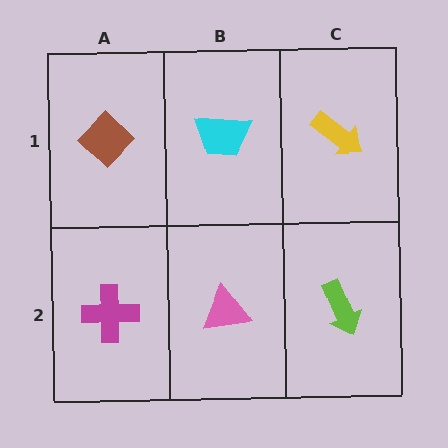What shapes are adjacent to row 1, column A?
A magenta cross (row 2, column A), a cyan trapezoid (row 1, column B).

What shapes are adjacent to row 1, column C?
A lime arrow (row 2, column C), a cyan trapezoid (row 1, column B).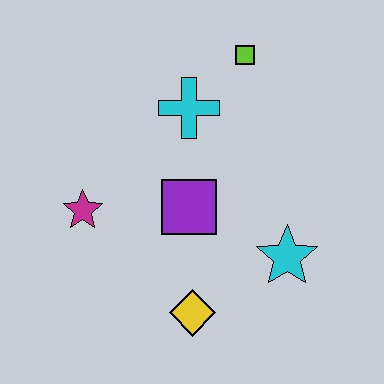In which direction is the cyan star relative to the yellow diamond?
The cyan star is to the right of the yellow diamond.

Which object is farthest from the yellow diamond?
The lime square is farthest from the yellow diamond.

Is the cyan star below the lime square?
Yes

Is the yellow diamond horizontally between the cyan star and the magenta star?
Yes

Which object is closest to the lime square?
The cyan cross is closest to the lime square.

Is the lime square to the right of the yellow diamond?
Yes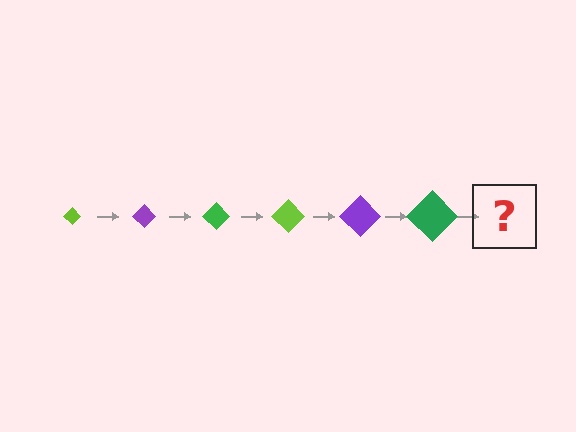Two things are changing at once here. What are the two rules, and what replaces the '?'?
The two rules are that the diamond grows larger each step and the color cycles through lime, purple, and green. The '?' should be a lime diamond, larger than the previous one.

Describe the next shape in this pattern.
It should be a lime diamond, larger than the previous one.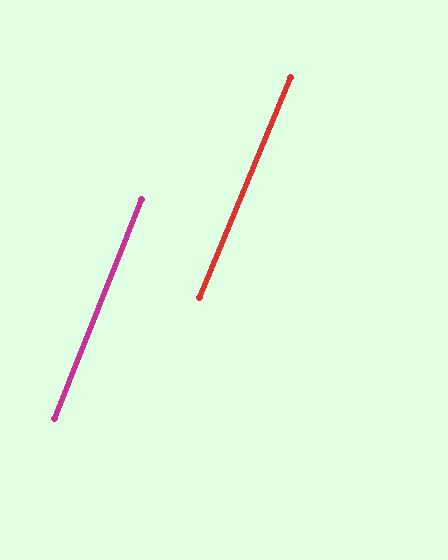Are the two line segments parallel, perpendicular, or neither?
Parallel — their directions differ by only 0.9°.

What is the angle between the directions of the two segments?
Approximately 1 degree.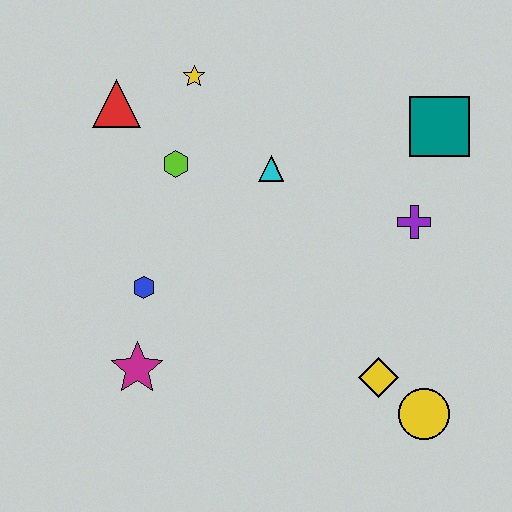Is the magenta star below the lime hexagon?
Yes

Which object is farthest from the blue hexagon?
The teal square is farthest from the blue hexagon.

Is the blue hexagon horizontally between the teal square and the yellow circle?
No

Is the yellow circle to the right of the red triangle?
Yes